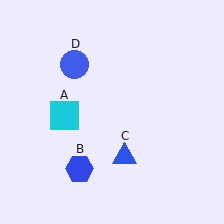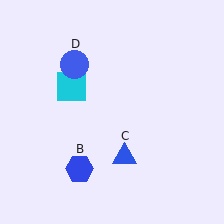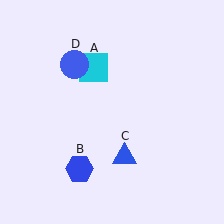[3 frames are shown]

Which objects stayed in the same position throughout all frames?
Blue hexagon (object B) and blue triangle (object C) and blue circle (object D) remained stationary.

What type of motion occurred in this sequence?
The cyan square (object A) rotated clockwise around the center of the scene.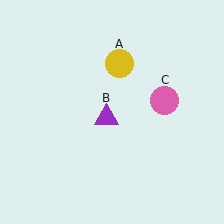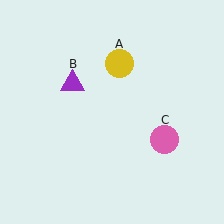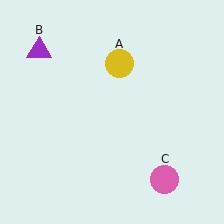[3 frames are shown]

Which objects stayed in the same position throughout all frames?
Yellow circle (object A) remained stationary.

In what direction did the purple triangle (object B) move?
The purple triangle (object B) moved up and to the left.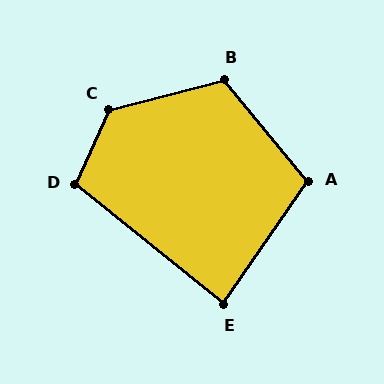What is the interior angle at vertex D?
Approximately 105 degrees (obtuse).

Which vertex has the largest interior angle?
C, at approximately 129 degrees.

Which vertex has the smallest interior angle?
E, at approximately 86 degrees.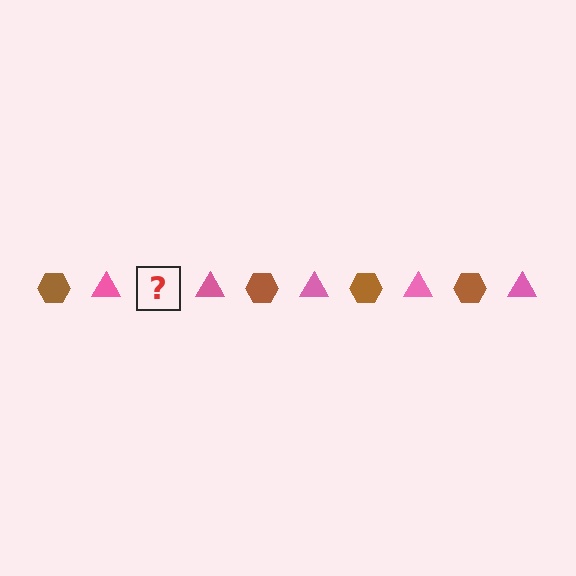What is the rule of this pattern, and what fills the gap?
The rule is that the pattern alternates between brown hexagon and pink triangle. The gap should be filled with a brown hexagon.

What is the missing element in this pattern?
The missing element is a brown hexagon.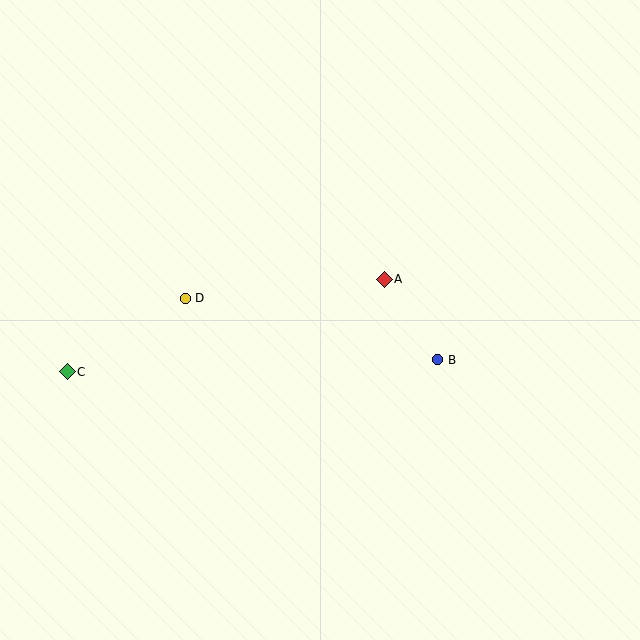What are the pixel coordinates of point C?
Point C is at (67, 372).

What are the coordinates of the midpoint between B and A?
The midpoint between B and A is at (411, 320).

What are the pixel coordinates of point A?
Point A is at (384, 279).